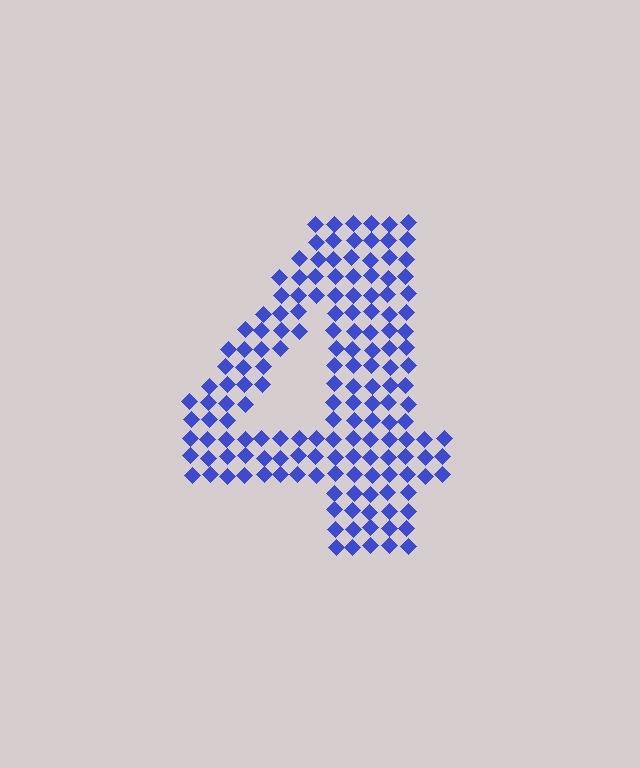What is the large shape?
The large shape is the digit 4.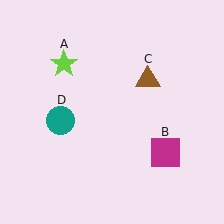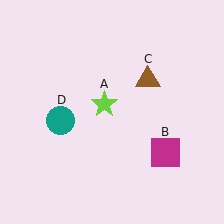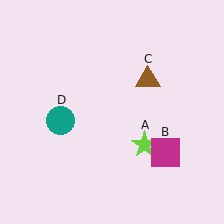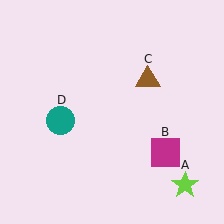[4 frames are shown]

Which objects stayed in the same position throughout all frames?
Magenta square (object B) and brown triangle (object C) and teal circle (object D) remained stationary.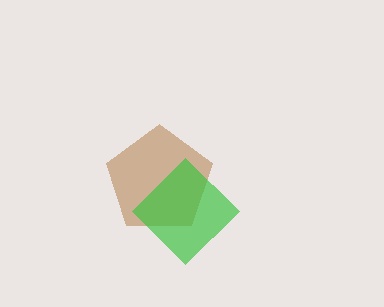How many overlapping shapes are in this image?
There are 2 overlapping shapes in the image.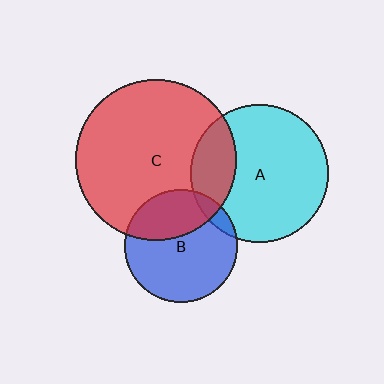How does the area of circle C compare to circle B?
Approximately 2.0 times.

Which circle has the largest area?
Circle C (red).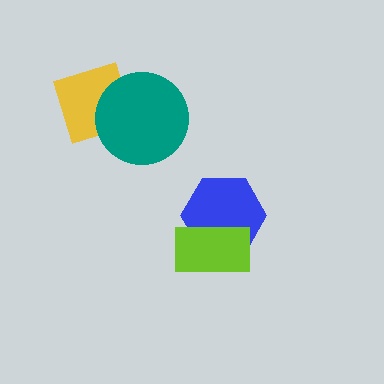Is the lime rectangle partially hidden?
No, no other shape covers it.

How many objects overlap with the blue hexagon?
1 object overlaps with the blue hexagon.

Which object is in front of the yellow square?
The teal circle is in front of the yellow square.